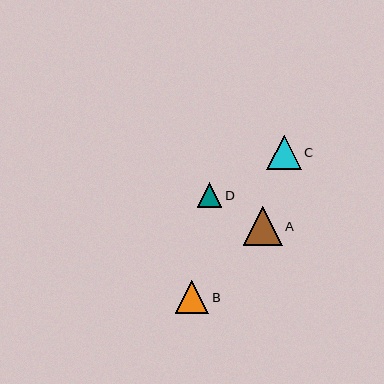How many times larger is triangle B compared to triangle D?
Triangle B is approximately 1.4 times the size of triangle D.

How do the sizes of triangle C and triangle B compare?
Triangle C and triangle B are approximately the same size.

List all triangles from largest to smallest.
From largest to smallest: A, C, B, D.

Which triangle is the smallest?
Triangle D is the smallest with a size of approximately 25 pixels.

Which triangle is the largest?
Triangle A is the largest with a size of approximately 39 pixels.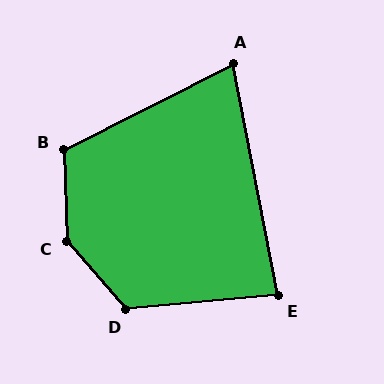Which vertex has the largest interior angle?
C, at approximately 141 degrees.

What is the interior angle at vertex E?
Approximately 84 degrees (acute).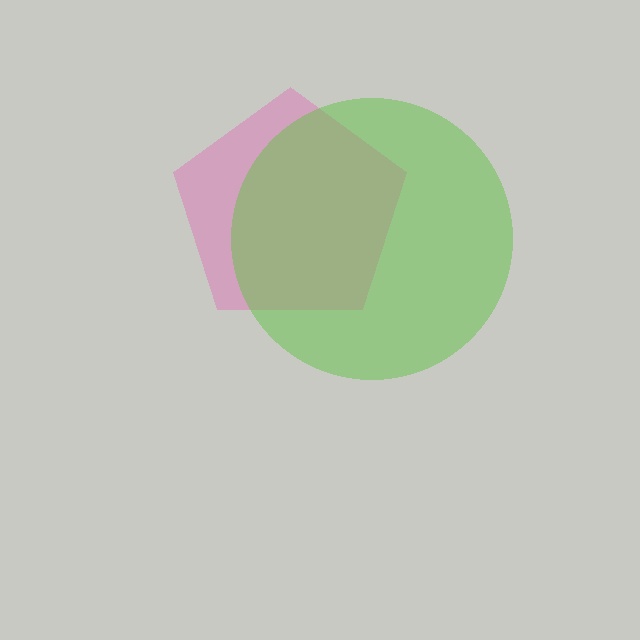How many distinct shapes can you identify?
There are 2 distinct shapes: a pink pentagon, a lime circle.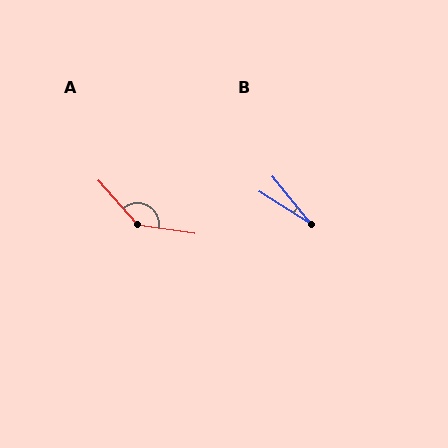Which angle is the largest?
A, at approximately 139 degrees.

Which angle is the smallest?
B, at approximately 19 degrees.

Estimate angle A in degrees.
Approximately 139 degrees.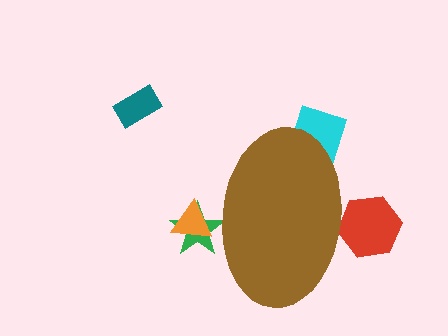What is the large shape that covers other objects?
A brown ellipse.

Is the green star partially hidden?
Yes, the green star is partially hidden behind the brown ellipse.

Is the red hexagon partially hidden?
Yes, the red hexagon is partially hidden behind the brown ellipse.